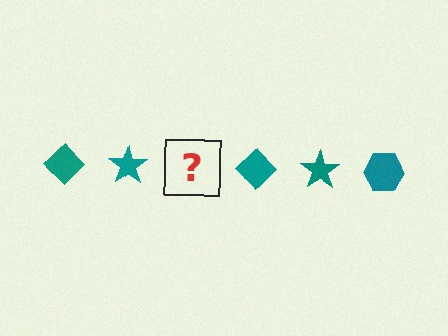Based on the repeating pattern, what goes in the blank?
The blank should be a teal hexagon.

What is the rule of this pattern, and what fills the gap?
The rule is that the pattern cycles through diamond, star, hexagon shapes in teal. The gap should be filled with a teal hexagon.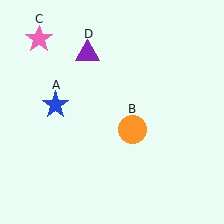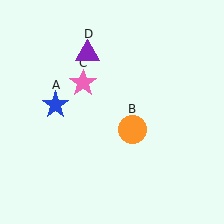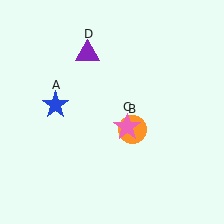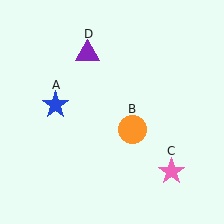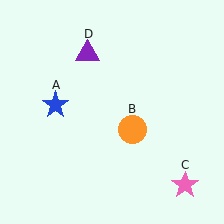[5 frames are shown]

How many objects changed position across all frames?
1 object changed position: pink star (object C).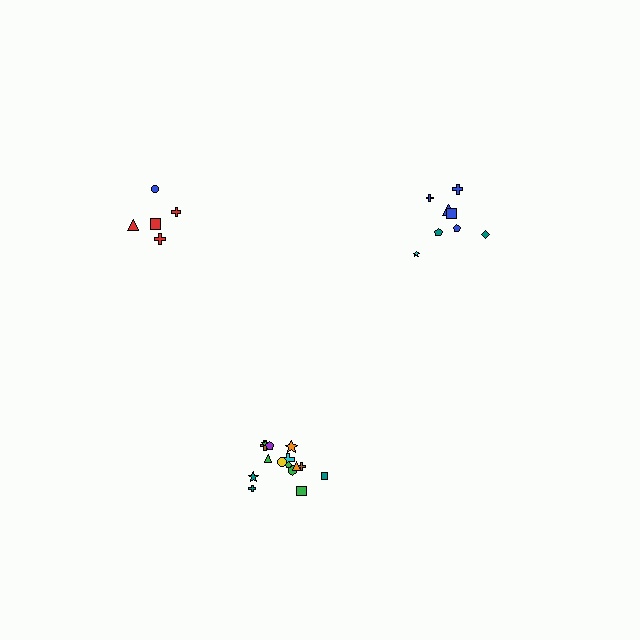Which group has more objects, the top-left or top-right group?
The top-right group.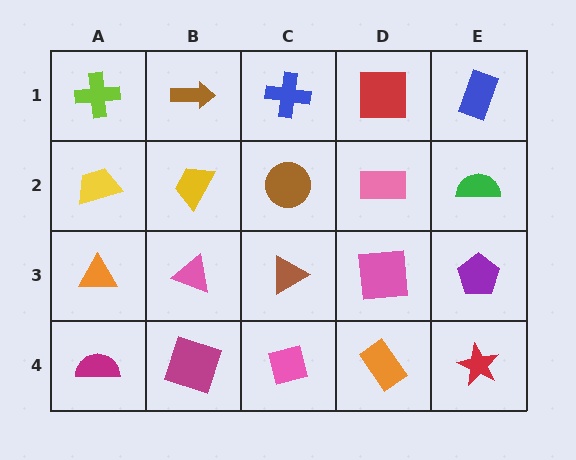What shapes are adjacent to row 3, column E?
A green semicircle (row 2, column E), a red star (row 4, column E), a pink square (row 3, column D).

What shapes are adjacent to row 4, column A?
An orange triangle (row 3, column A), a magenta square (row 4, column B).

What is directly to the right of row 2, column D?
A green semicircle.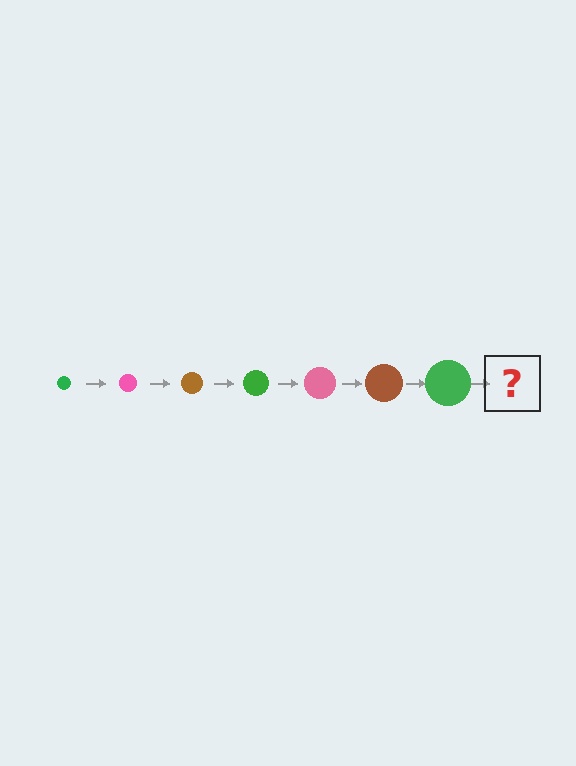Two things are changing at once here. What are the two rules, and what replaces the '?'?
The two rules are that the circle grows larger each step and the color cycles through green, pink, and brown. The '?' should be a pink circle, larger than the previous one.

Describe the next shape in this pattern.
It should be a pink circle, larger than the previous one.